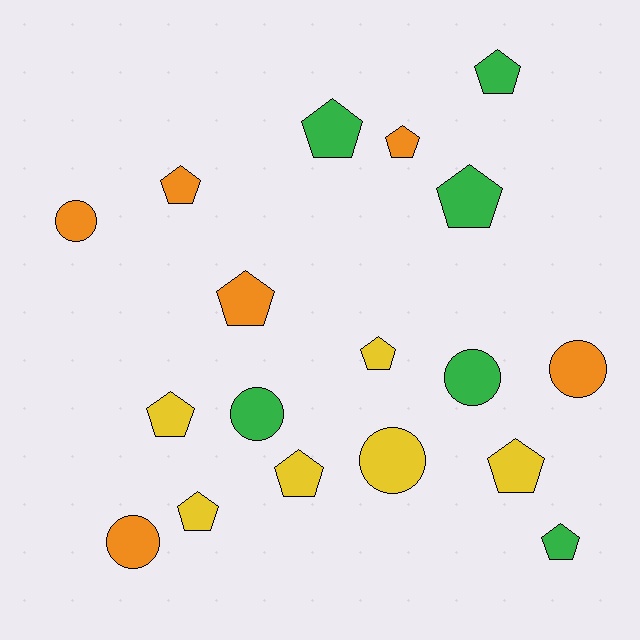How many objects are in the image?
There are 18 objects.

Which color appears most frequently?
Yellow, with 6 objects.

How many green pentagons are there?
There are 4 green pentagons.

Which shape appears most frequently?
Pentagon, with 12 objects.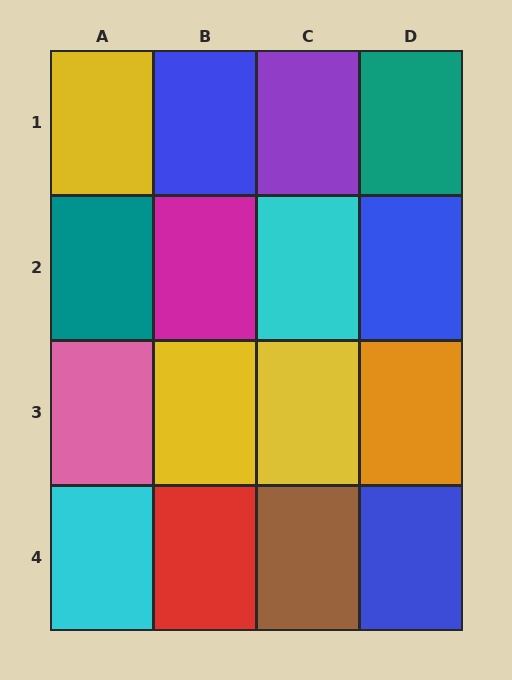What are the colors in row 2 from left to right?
Teal, magenta, cyan, blue.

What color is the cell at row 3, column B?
Yellow.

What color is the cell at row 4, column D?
Blue.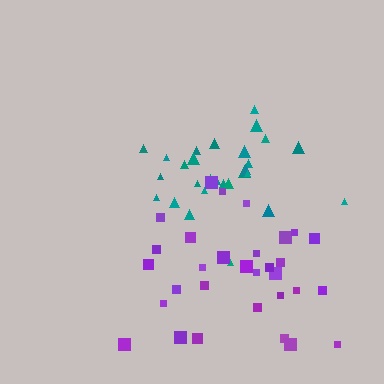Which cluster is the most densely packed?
Teal.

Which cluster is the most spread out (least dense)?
Purple.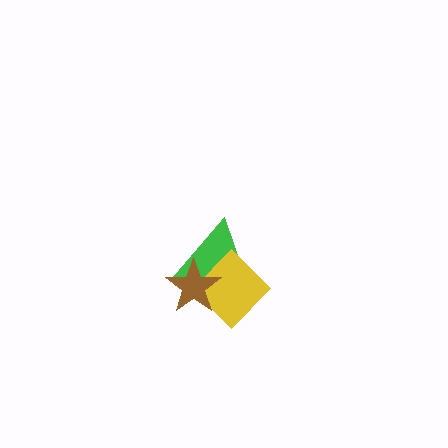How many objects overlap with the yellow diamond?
2 objects overlap with the yellow diamond.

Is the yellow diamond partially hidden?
Yes, it is partially covered by another shape.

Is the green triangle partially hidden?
Yes, it is partially covered by another shape.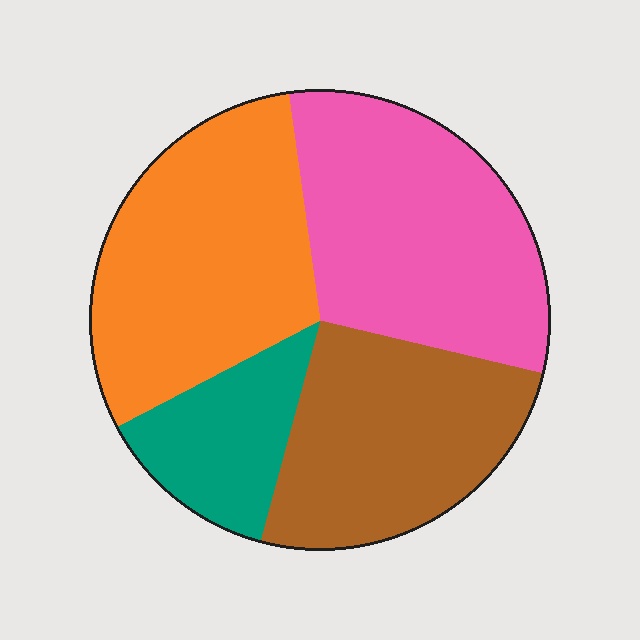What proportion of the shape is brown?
Brown takes up between a sixth and a third of the shape.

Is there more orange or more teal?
Orange.